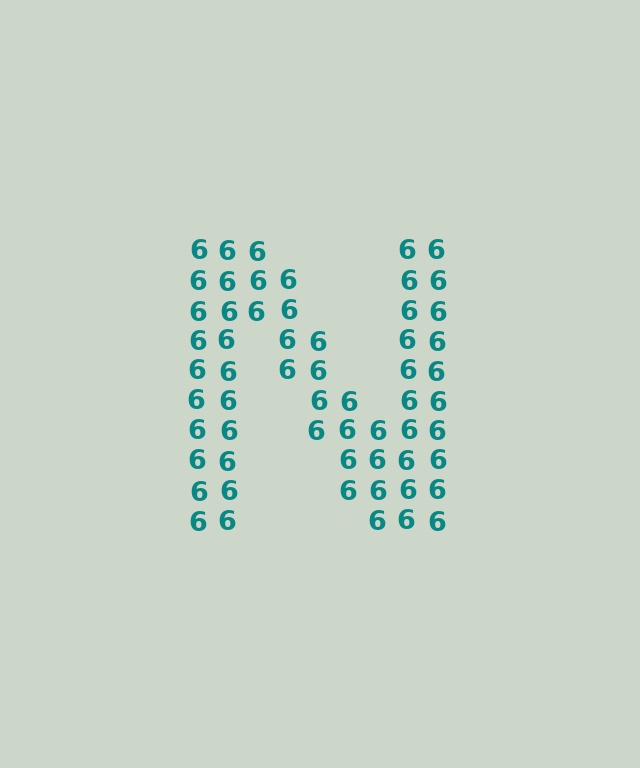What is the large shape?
The large shape is the letter N.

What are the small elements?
The small elements are digit 6's.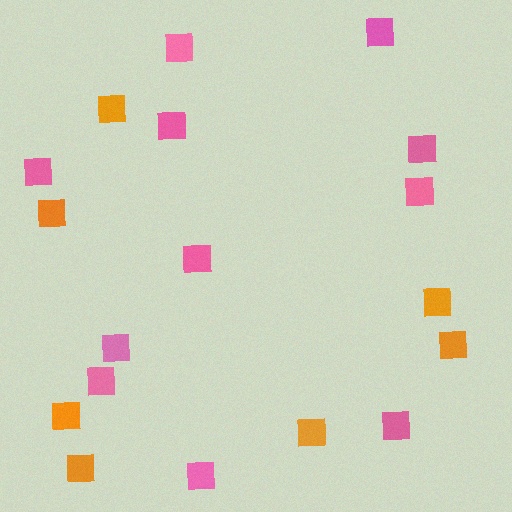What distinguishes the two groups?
There are 2 groups: one group of pink squares (11) and one group of orange squares (7).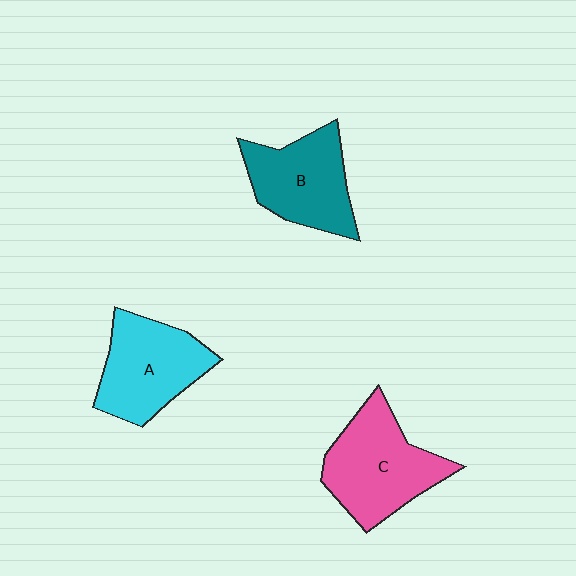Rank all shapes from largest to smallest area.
From largest to smallest: C (pink), A (cyan), B (teal).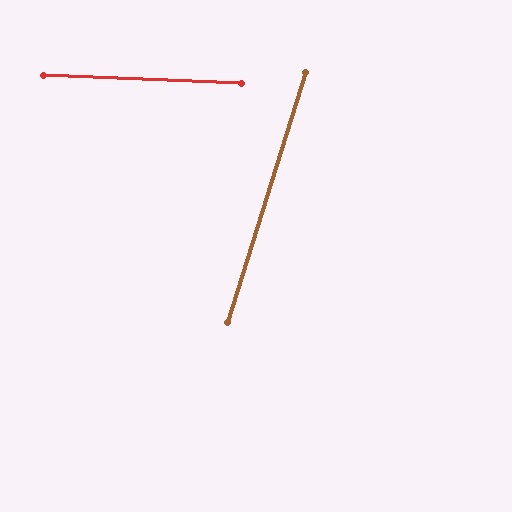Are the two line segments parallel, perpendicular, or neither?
Neither parallel nor perpendicular — they differ by about 75°.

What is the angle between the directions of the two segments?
Approximately 75 degrees.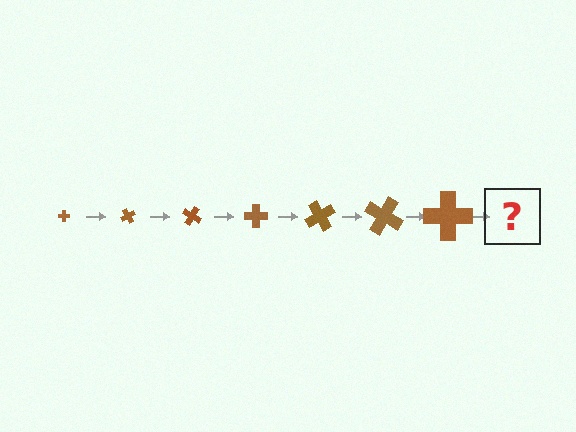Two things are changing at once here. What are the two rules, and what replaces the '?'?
The two rules are that the cross grows larger each step and it rotates 60 degrees each step. The '?' should be a cross, larger than the previous one and rotated 420 degrees from the start.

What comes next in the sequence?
The next element should be a cross, larger than the previous one and rotated 420 degrees from the start.